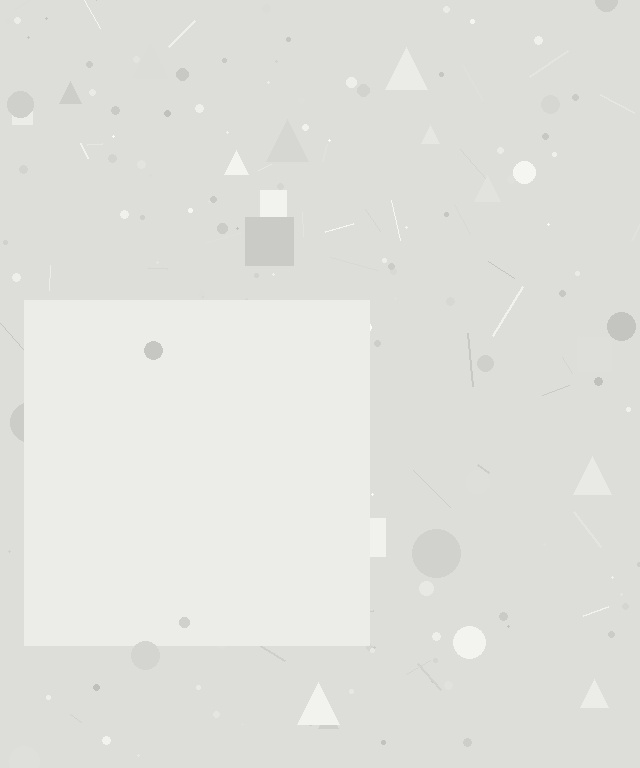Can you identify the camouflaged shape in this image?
The camouflaged shape is a square.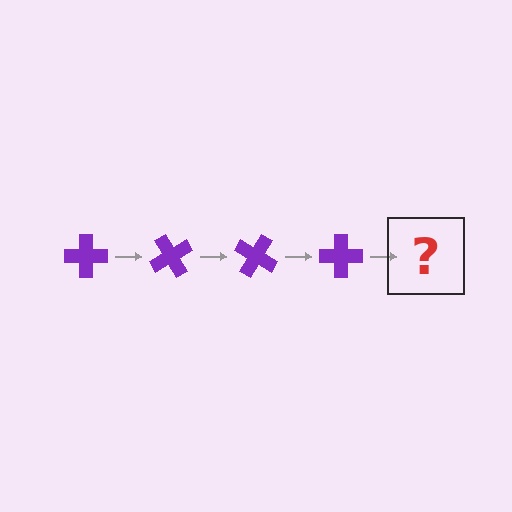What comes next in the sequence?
The next element should be a purple cross rotated 240 degrees.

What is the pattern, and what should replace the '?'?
The pattern is that the cross rotates 60 degrees each step. The '?' should be a purple cross rotated 240 degrees.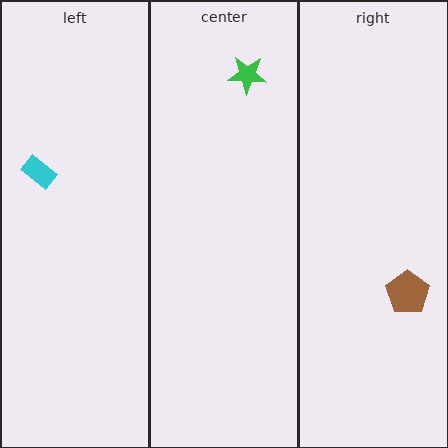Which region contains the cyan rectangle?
The left region.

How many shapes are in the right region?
1.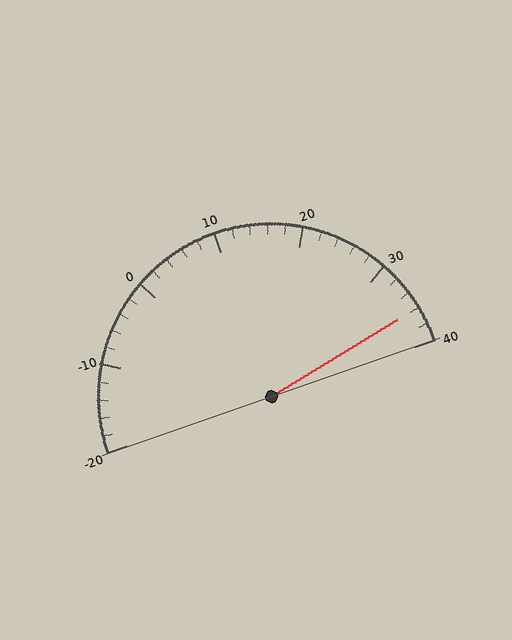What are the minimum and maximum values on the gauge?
The gauge ranges from -20 to 40.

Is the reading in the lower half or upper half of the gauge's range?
The reading is in the upper half of the range (-20 to 40).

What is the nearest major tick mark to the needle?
The nearest major tick mark is 40.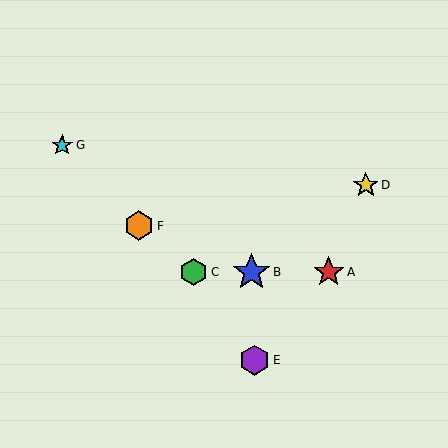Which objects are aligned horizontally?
Objects A, B, C are aligned horizontally.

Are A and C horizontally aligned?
Yes, both are at y≈272.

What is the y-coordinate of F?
Object F is at y≈226.